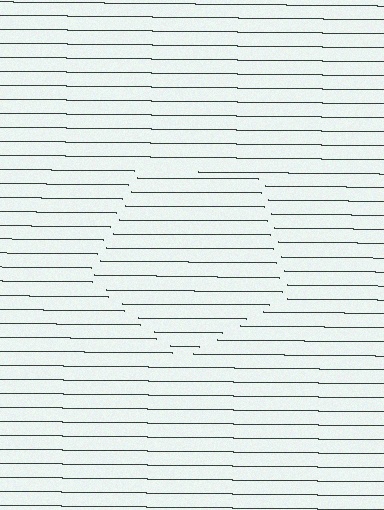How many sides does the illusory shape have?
5 sides — the line-ends trace a pentagon.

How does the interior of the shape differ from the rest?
The interior of the shape contains the same grating, shifted by half a period — the contour is defined by the phase discontinuity where line-ends from the inner and outer gratings abut.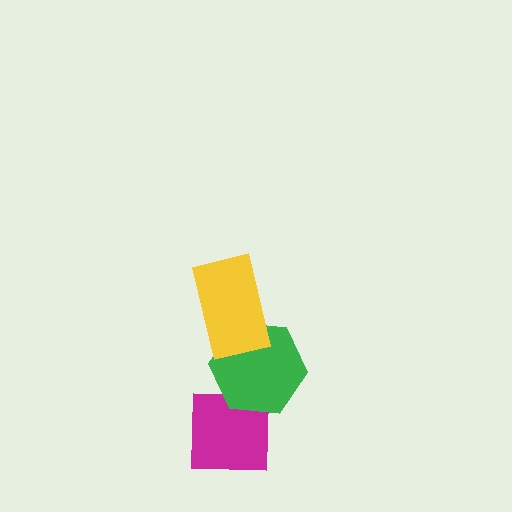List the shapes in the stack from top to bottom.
From top to bottom: the yellow rectangle, the green hexagon, the magenta square.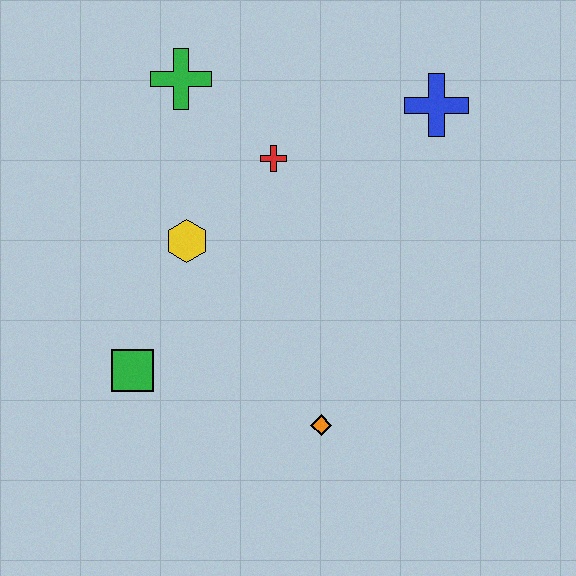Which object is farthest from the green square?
The blue cross is farthest from the green square.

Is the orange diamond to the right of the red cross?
Yes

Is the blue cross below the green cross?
Yes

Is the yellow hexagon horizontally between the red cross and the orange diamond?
No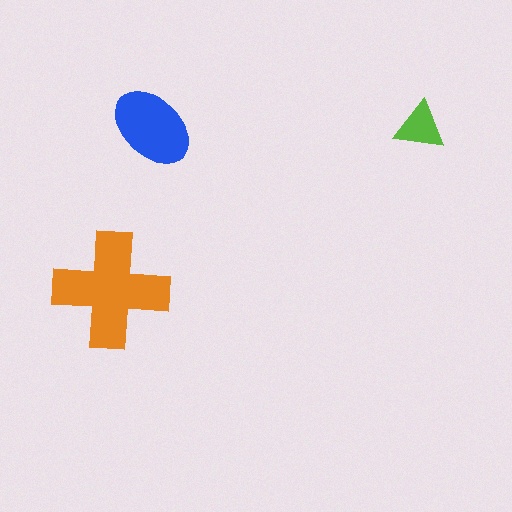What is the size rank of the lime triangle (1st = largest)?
3rd.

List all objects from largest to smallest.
The orange cross, the blue ellipse, the lime triangle.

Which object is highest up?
The blue ellipse is topmost.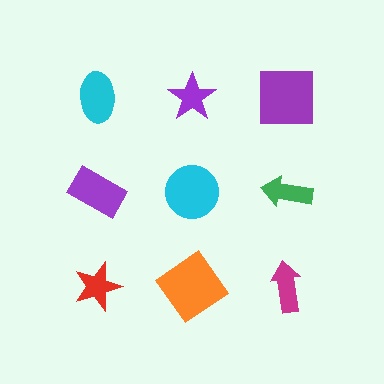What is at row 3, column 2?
An orange diamond.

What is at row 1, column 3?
A purple square.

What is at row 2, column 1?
A purple rectangle.